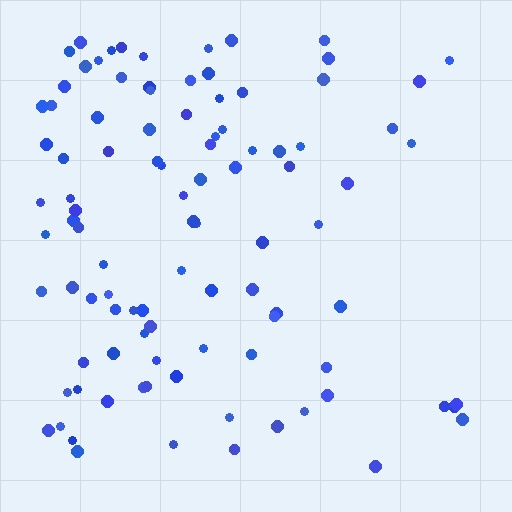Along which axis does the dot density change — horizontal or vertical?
Horizontal.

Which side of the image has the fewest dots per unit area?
The right.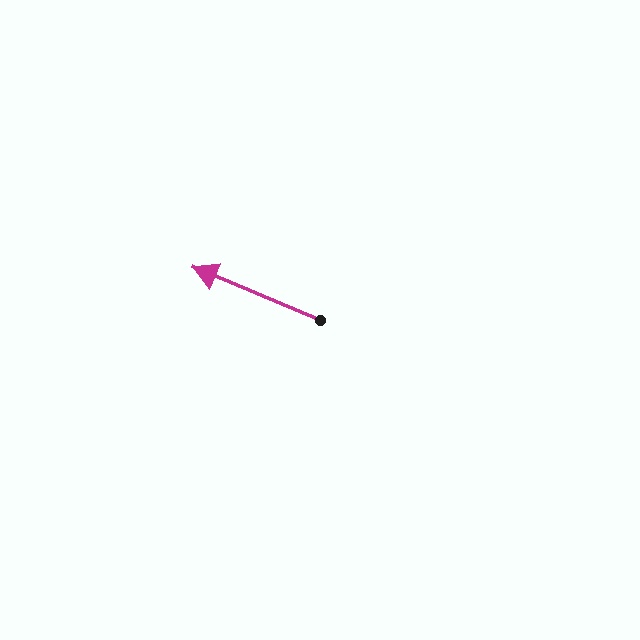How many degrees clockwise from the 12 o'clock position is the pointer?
Approximately 293 degrees.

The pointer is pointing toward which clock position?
Roughly 10 o'clock.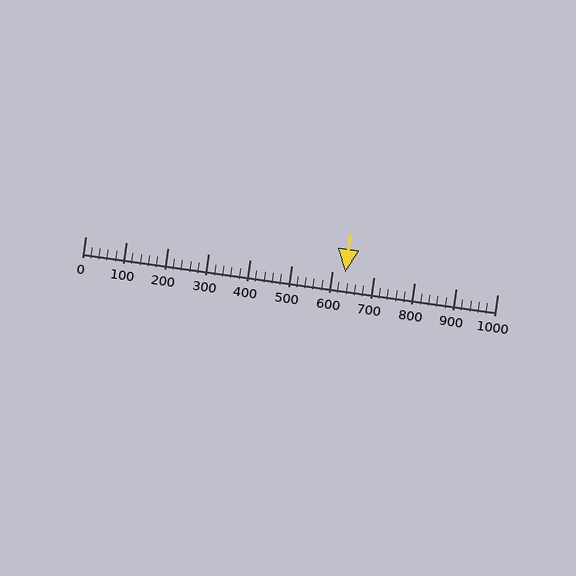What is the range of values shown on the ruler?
The ruler shows values from 0 to 1000.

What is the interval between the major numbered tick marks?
The major tick marks are spaced 100 units apart.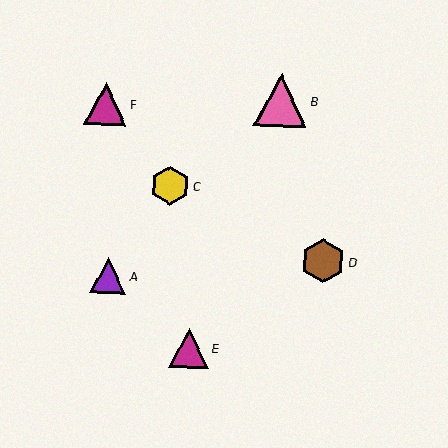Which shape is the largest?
The pink triangle (labeled B) is the largest.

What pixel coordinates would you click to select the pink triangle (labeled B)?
Click at (281, 100) to select the pink triangle B.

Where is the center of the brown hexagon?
The center of the brown hexagon is at (323, 261).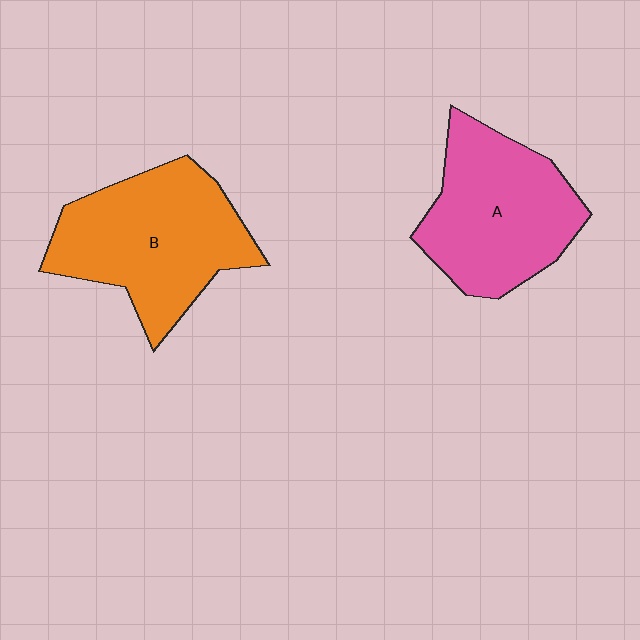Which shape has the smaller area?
Shape A (pink).